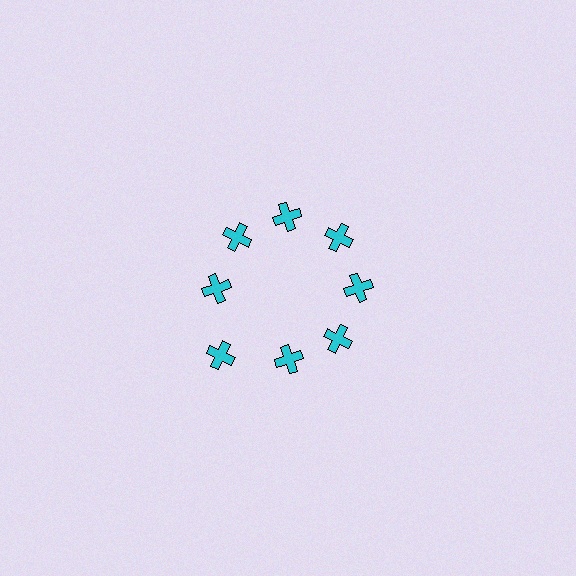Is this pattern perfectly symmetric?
No. The 8 cyan crosses are arranged in a ring, but one element near the 8 o'clock position is pushed outward from the center, breaking the 8-fold rotational symmetry.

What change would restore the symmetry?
The symmetry would be restored by moving it inward, back onto the ring so that all 8 crosses sit at equal angles and equal distance from the center.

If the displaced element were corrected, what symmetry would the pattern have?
It would have 8-fold rotational symmetry — the pattern would map onto itself every 45 degrees.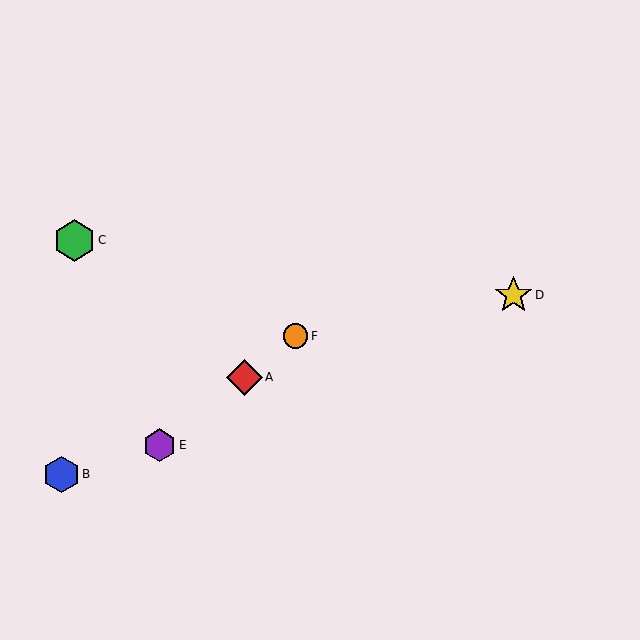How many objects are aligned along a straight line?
3 objects (A, E, F) are aligned along a straight line.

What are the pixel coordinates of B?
Object B is at (61, 474).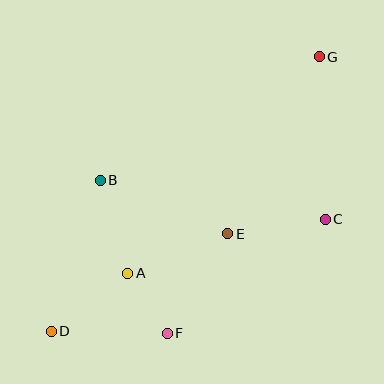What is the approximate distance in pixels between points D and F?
The distance between D and F is approximately 116 pixels.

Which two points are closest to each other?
Points A and F are closest to each other.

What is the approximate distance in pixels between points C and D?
The distance between C and D is approximately 296 pixels.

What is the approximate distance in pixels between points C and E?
The distance between C and E is approximately 99 pixels.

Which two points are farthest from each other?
Points D and G are farthest from each other.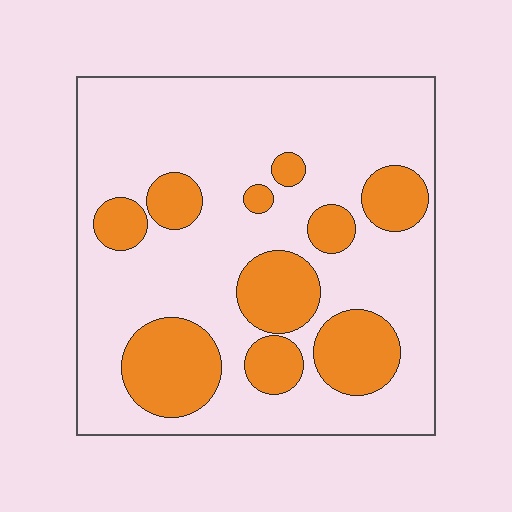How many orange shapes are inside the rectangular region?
10.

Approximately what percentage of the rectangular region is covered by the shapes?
Approximately 25%.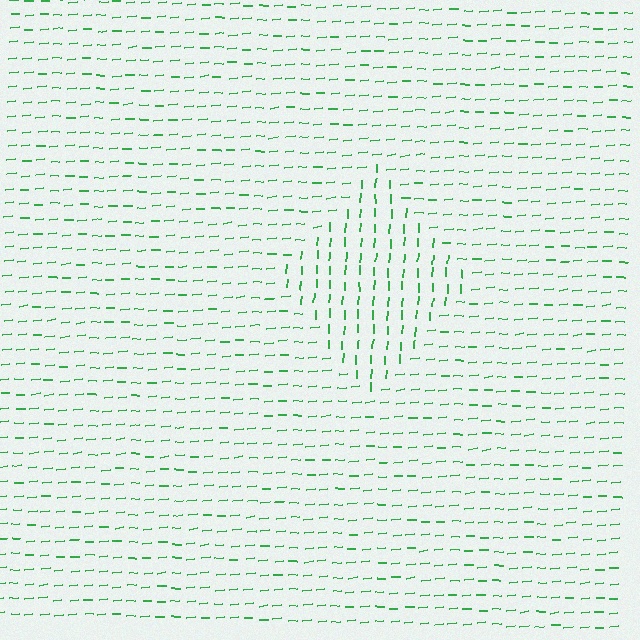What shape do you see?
I see a diamond.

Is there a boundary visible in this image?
Yes, there is a texture boundary formed by a change in line orientation.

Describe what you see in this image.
The image is filled with small green line segments. A diamond region in the image has lines oriented differently from the surrounding lines, creating a visible texture boundary.